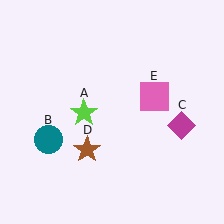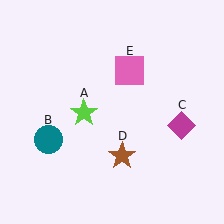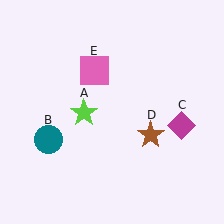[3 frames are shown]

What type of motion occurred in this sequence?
The brown star (object D), pink square (object E) rotated counterclockwise around the center of the scene.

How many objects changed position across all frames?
2 objects changed position: brown star (object D), pink square (object E).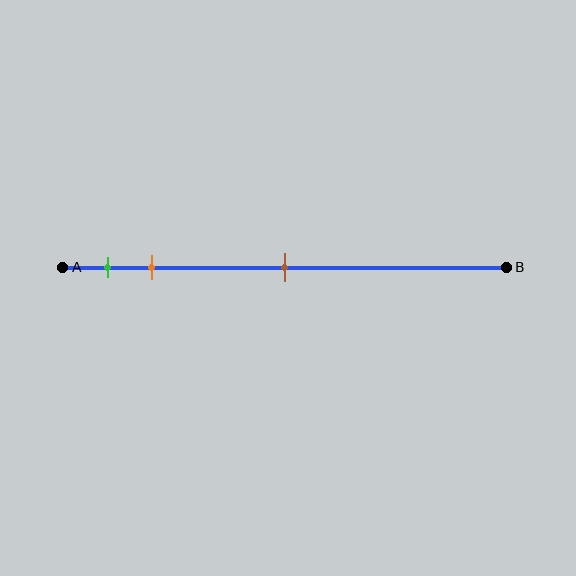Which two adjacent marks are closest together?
The green and orange marks are the closest adjacent pair.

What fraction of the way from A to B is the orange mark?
The orange mark is approximately 20% (0.2) of the way from A to B.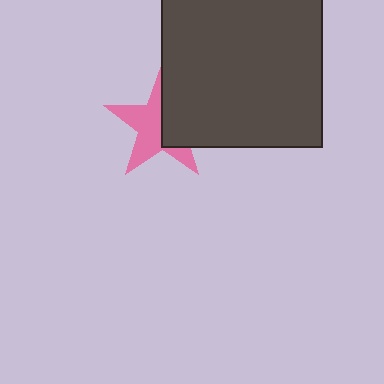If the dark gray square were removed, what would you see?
You would see the complete pink star.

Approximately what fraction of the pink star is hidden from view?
Roughly 41% of the pink star is hidden behind the dark gray square.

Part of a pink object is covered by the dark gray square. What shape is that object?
It is a star.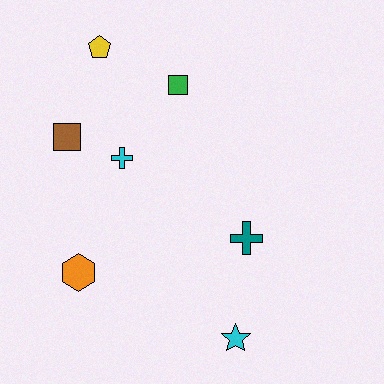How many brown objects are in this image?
There is 1 brown object.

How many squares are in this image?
There are 2 squares.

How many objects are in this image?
There are 7 objects.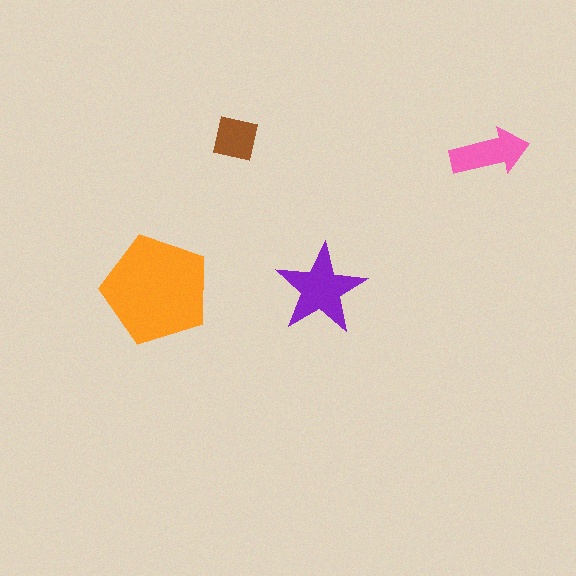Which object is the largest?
The orange pentagon.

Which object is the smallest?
The brown square.